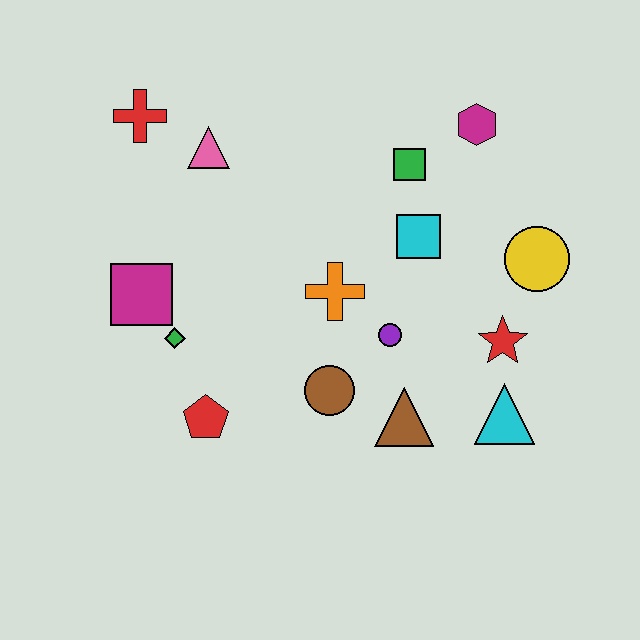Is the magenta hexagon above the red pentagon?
Yes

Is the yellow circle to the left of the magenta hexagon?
No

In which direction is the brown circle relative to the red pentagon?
The brown circle is to the right of the red pentagon.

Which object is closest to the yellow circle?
The red star is closest to the yellow circle.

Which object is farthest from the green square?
The red pentagon is farthest from the green square.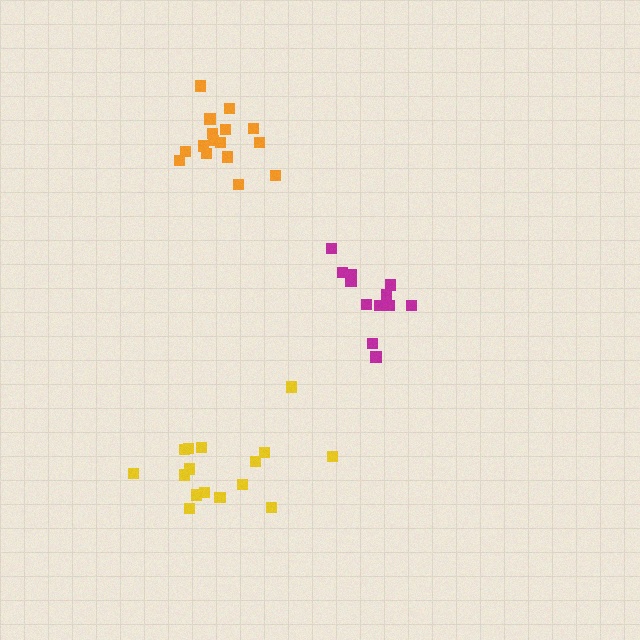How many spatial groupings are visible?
There are 3 spatial groupings.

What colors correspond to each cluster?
The clusters are colored: orange, yellow, magenta.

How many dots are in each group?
Group 1: 16 dots, Group 2: 16 dots, Group 3: 12 dots (44 total).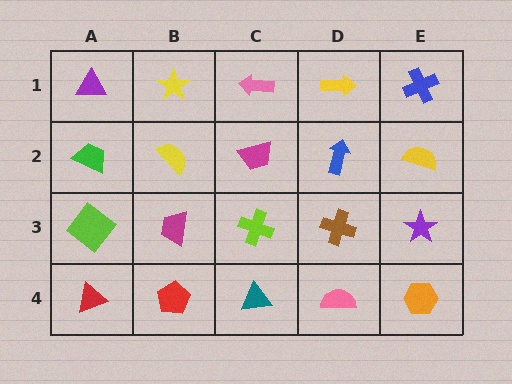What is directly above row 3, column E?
A yellow semicircle.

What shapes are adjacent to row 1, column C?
A magenta trapezoid (row 2, column C), a yellow star (row 1, column B), a yellow arrow (row 1, column D).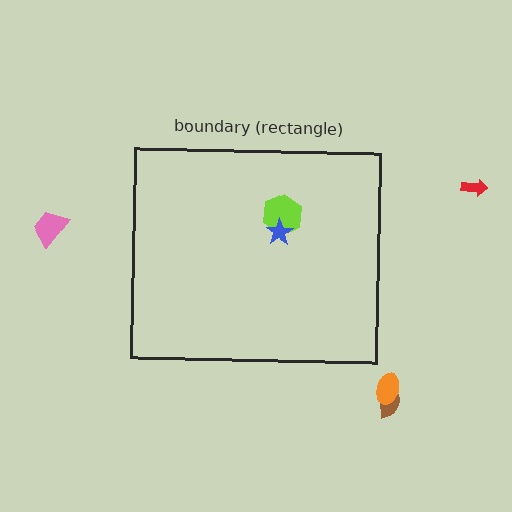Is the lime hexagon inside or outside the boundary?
Inside.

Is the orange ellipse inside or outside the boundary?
Outside.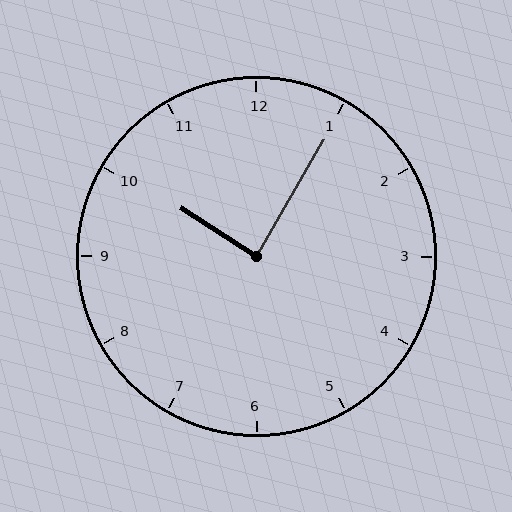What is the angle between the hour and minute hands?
Approximately 88 degrees.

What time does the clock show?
10:05.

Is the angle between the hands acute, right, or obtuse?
It is right.